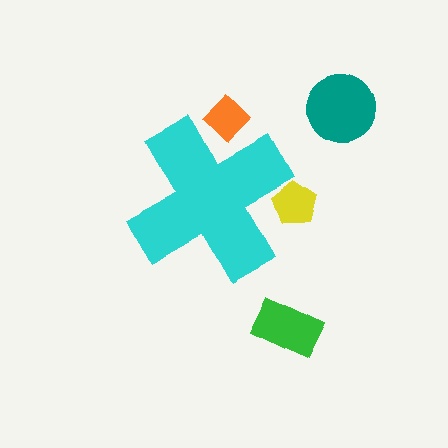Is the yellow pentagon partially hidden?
Yes, the yellow pentagon is partially hidden behind the cyan cross.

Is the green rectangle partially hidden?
No, the green rectangle is fully visible.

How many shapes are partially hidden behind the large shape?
2 shapes are partially hidden.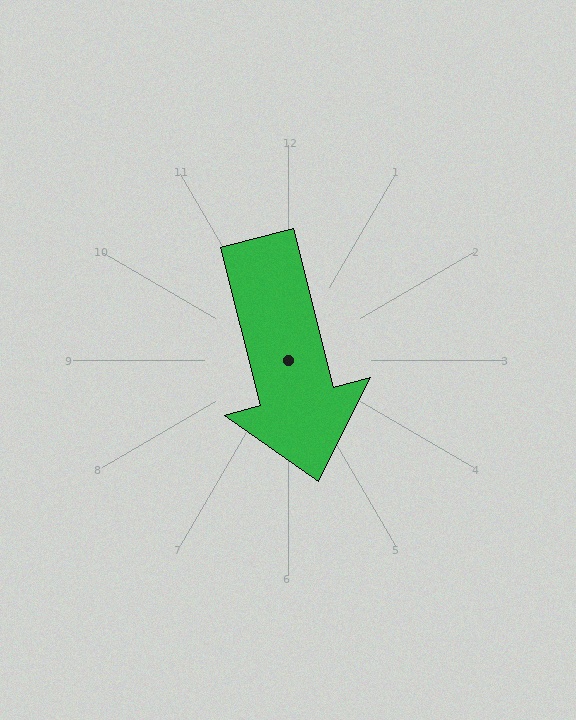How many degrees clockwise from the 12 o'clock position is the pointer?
Approximately 166 degrees.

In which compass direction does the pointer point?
South.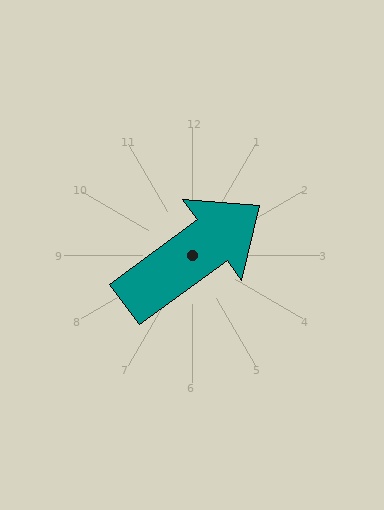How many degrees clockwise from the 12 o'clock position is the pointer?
Approximately 54 degrees.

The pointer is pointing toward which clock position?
Roughly 2 o'clock.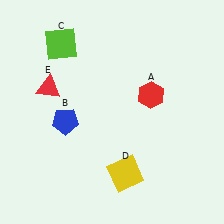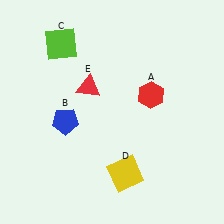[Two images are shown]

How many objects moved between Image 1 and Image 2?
1 object moved between the two images.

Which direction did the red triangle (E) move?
The red triangle (E) moved right.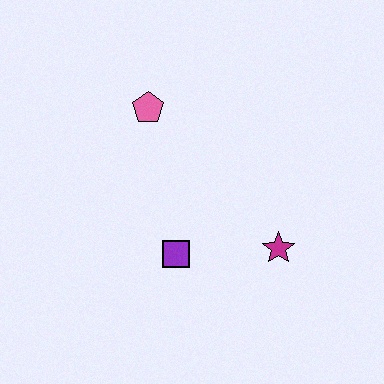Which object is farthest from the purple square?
The pink pentagon is farthest from the purple square.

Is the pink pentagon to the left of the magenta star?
Yes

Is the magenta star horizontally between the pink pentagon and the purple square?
No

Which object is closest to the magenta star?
The purple square is closest to the magenta star.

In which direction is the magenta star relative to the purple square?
The magenta star is to the right of the purple square.